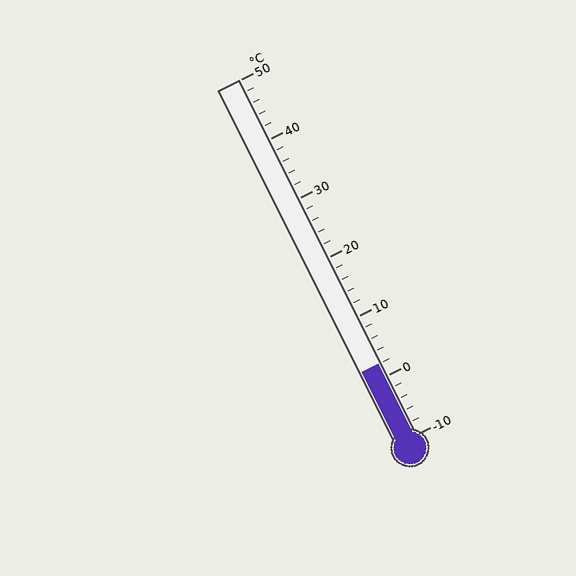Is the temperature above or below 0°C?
The temperature is above 0°C.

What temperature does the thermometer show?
The thermometer shows approximately 2°C.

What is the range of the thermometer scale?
The thermometer scale ranges from -10°C to 50°C.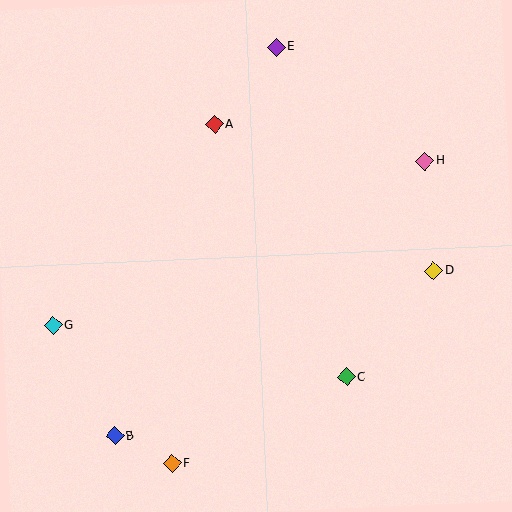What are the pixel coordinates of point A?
Point A is at (214, 124).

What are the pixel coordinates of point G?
Point G is at (53, 325).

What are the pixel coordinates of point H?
Point H is at (425, 161).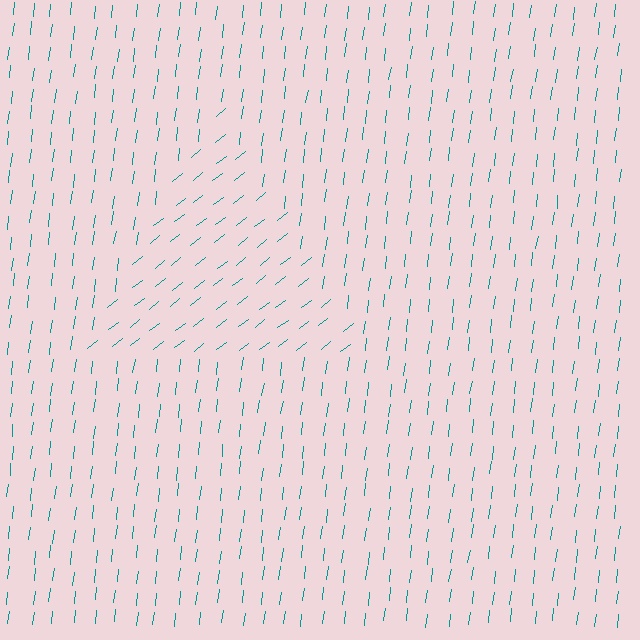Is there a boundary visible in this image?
Yes, there is a texture boundary formed by a change in line orientation.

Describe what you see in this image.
The image is filled with small teal line segments. A triangle region in the image has lines oriented differently from the surrounding lines, creating a visible texture boundary.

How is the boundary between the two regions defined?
The boundary is defined purely by a change in line orientation (approximately 45 degrees difference). All lines are the same color and thickness.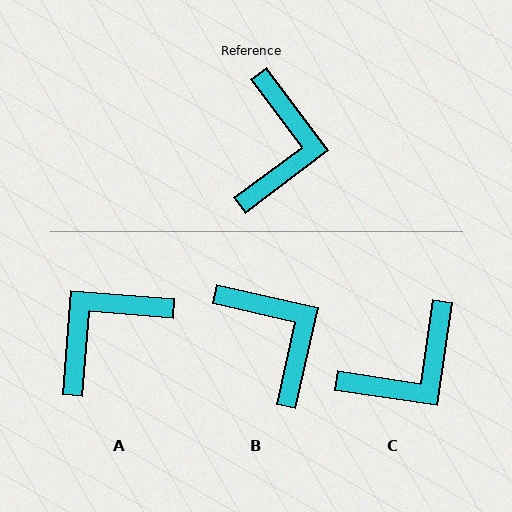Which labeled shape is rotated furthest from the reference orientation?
A, about 139 degrees away.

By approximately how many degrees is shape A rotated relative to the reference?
Approximately 139 degrees counter-clockwise.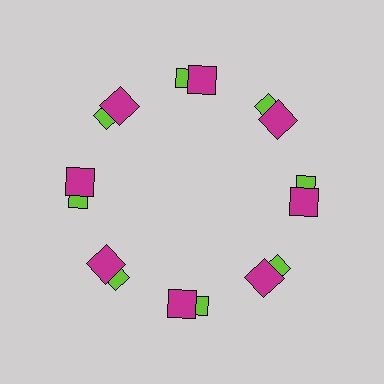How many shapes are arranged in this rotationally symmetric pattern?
There are 16 shapes, arranged in 8 groups of 2.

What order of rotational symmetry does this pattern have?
This pattern has 8-fold rotational symmetry.